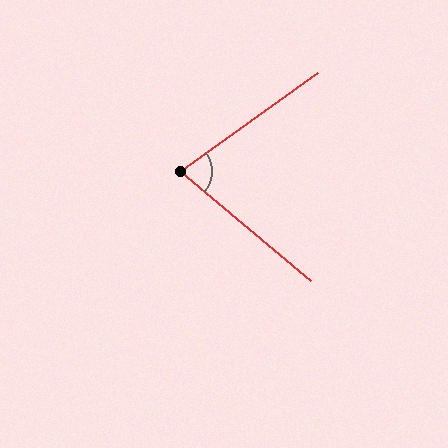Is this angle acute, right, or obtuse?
It is acute.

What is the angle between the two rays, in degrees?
Approximately 75 degrees.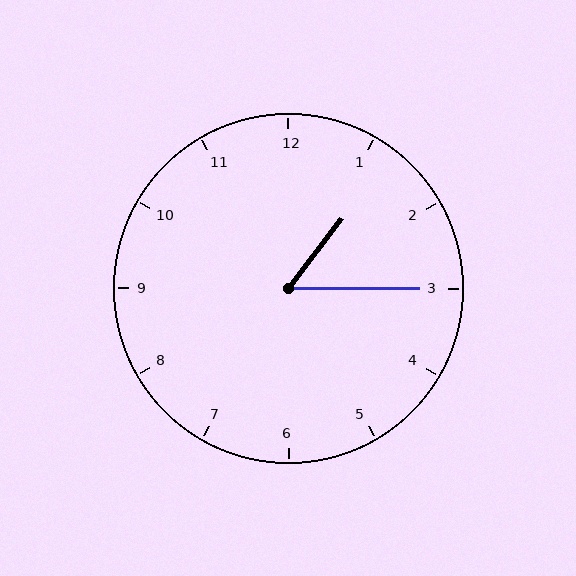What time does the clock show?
1:15.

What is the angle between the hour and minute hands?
Approximately 52 degrees.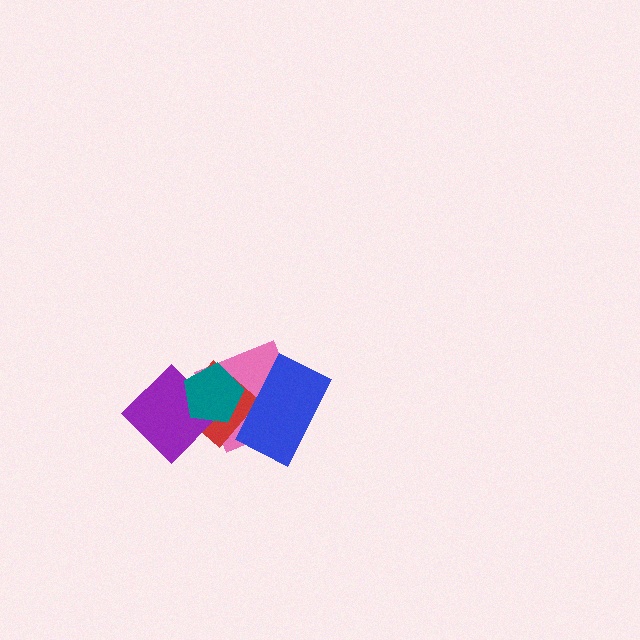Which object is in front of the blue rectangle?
The teal pentagon is in front of the blue rectangle.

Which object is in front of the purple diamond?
The teal pentagon is in front of the purple diamond.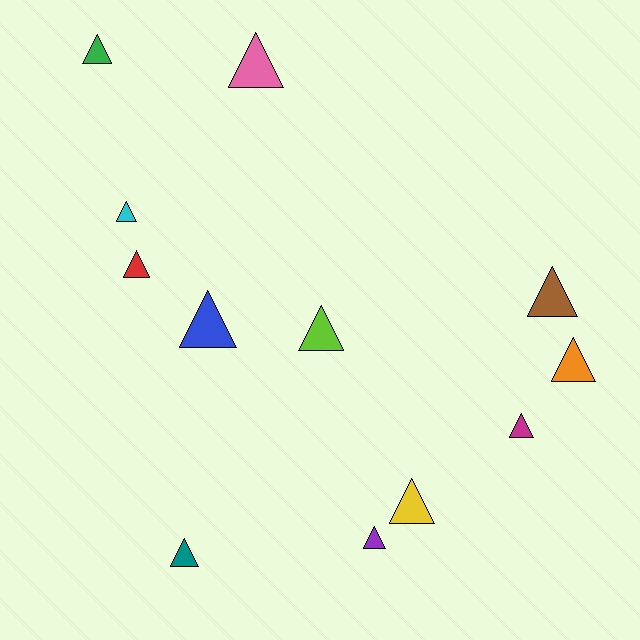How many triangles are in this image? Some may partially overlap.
There are 12 triangles.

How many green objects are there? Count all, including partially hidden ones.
There is 1 green object.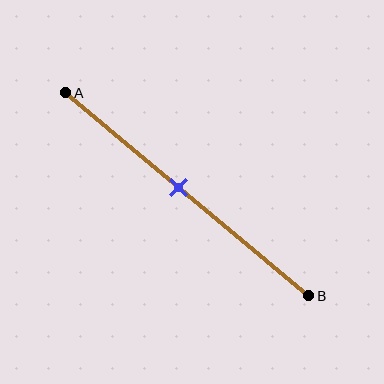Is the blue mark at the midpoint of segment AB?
No, the mark is at about 45% from A, not at the 50% midpoint.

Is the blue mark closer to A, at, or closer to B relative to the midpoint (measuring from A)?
The blue mark is closer to point A than the midpoint of segment AB.